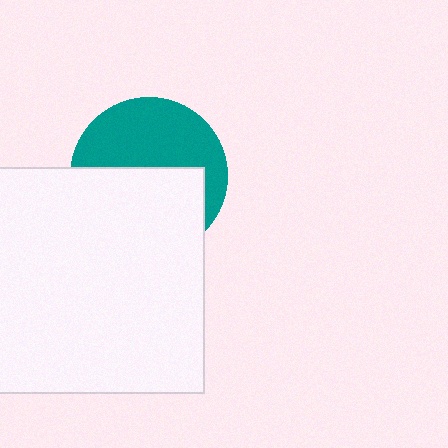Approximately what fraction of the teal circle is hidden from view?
Roughly 52% of the teal circle is hidden behind the white square.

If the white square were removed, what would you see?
You would see the complete teal circle.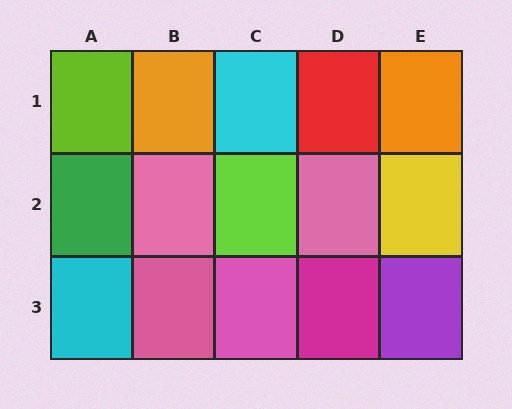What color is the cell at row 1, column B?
Orange.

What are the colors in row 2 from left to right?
Green, pink, lime, pink, yellow.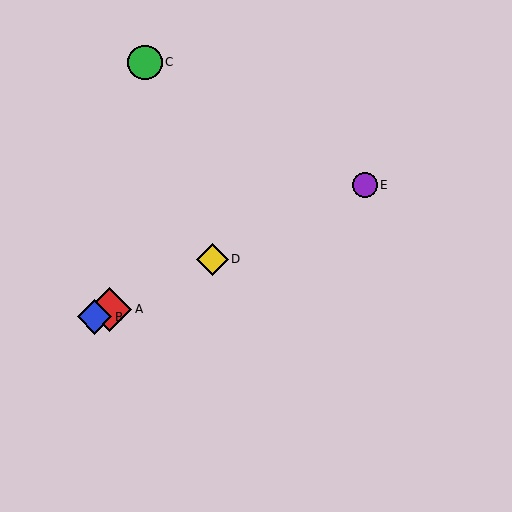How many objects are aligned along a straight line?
4 objects (A, B, D, E) are aligned along a straight line.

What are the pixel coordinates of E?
Object E is at (365, 185).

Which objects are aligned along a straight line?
Objects A, B, D, E are aligned along a straight line.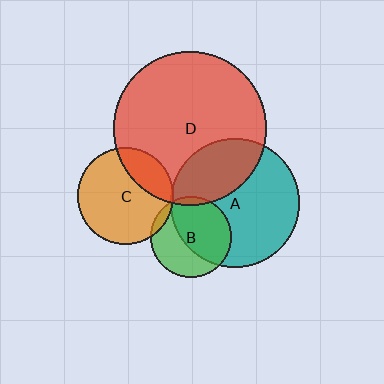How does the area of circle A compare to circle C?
Approximately 1.8 times.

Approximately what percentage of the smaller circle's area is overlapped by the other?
Approximately 55%.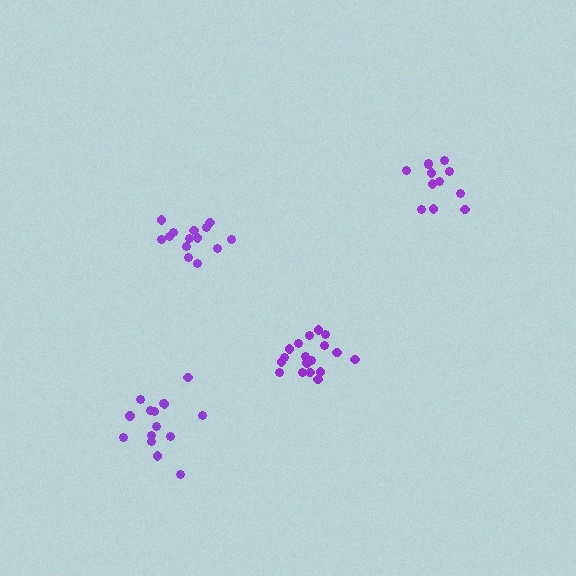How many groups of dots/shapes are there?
There are 4 groups.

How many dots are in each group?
Group 1: 12 dots, Group 2: 14 dots, Group 3: 15 dots, Group 4: 18 dots (59 total).